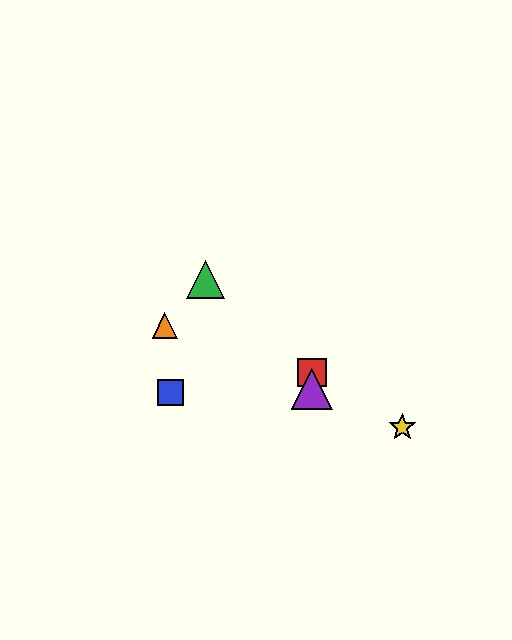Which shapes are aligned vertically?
The red square, the purple triangle are aligned vertically.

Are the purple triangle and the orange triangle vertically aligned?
No, the purple triangle is at x≈312 and the orange triangle is at x≈165.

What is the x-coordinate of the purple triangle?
The purple triangle is at x≈312.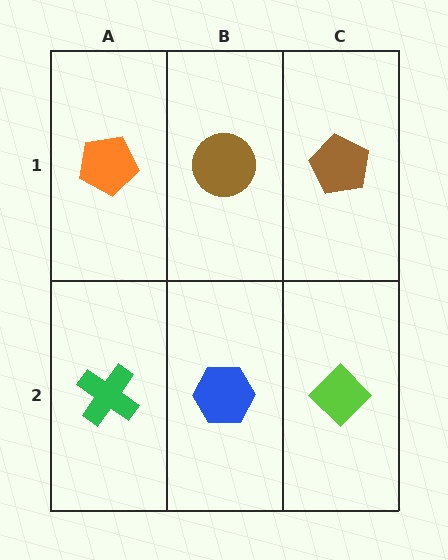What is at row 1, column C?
A brown pentagon.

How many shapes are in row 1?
3 shapes.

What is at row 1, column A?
An orange pentagon.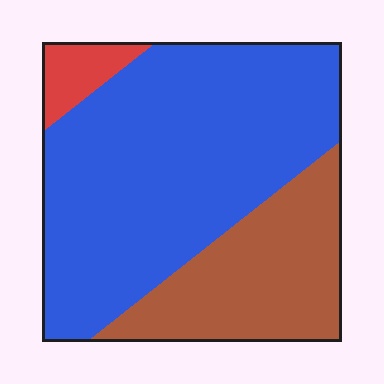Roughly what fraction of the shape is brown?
Brown takes up about one quarter (1/4) of the shape.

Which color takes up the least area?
Red, at roughly 5%.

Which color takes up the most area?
Blue, at roughly 65%.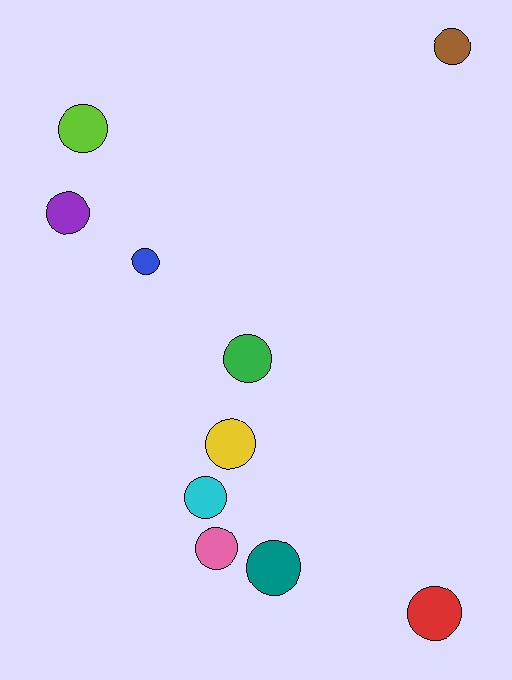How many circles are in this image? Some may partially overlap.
There are 10 circles.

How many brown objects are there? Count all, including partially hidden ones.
There is 1 brown object.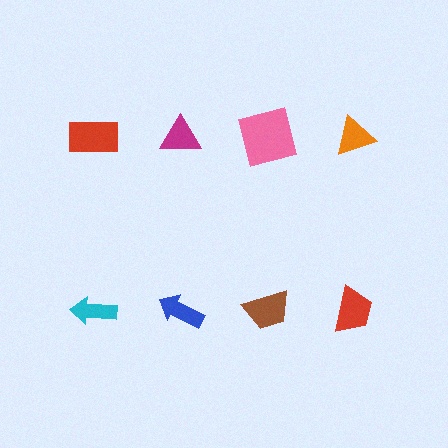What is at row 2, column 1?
A cyan arrow.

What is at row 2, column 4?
A red trapezoid.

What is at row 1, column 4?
An orange triangle.